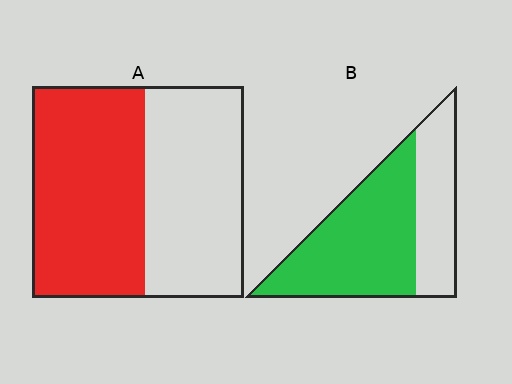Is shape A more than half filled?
Roughly half.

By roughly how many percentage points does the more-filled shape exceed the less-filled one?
By roughly 10 percentage points (B over A).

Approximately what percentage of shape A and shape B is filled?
A is approximately 55% and B is approximately 65%.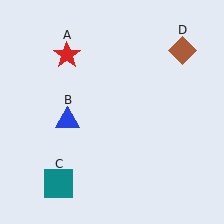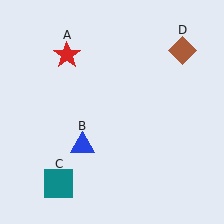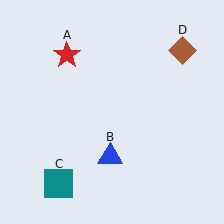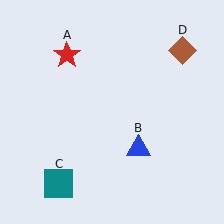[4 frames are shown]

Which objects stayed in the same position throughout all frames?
Red star (object A) and teal square (object C) and brown diamond (object D) remained stationary.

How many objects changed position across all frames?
1 object changed position: blue triangle (object B).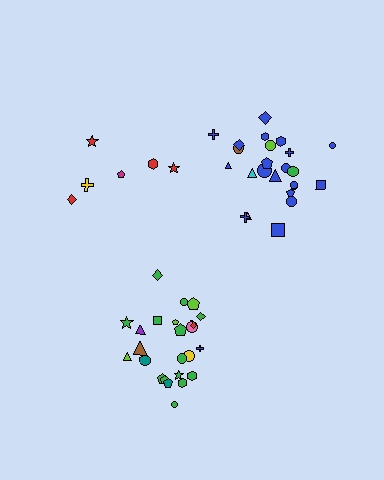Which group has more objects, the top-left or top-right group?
The top-right group.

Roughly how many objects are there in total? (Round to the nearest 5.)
Roughly 55 objects in total.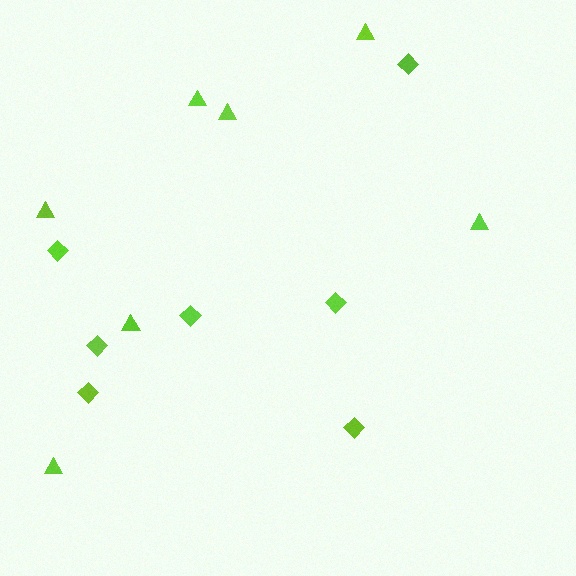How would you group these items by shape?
There are 2 groups: one group of triangles (7) and one group of diamonds (7).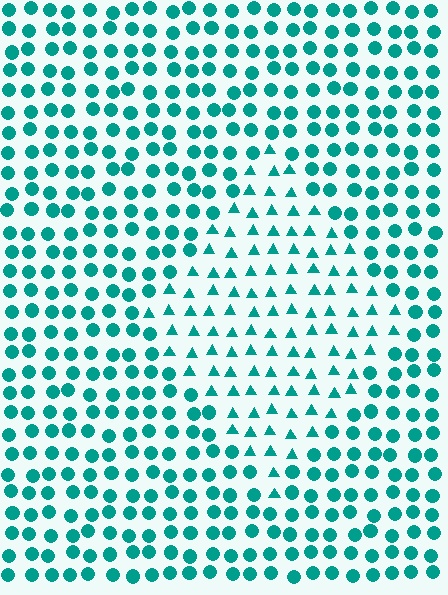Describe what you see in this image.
The image is filled with small teal elements arranged in a uniform grid. A diamond-shaped region contains triangles, while the surrounding area contains circles. The boundary is defined purely by the change in element shape.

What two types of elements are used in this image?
The image uses triangles inside the diamond region and circles outside it.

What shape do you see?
I see a diamond.